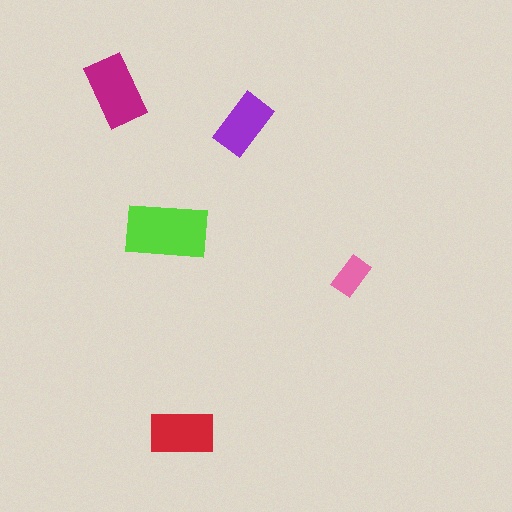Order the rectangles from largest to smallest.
the lime one, the magenta one, the red one, the purple one, the pink one.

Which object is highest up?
The magenta rectangle is topmost.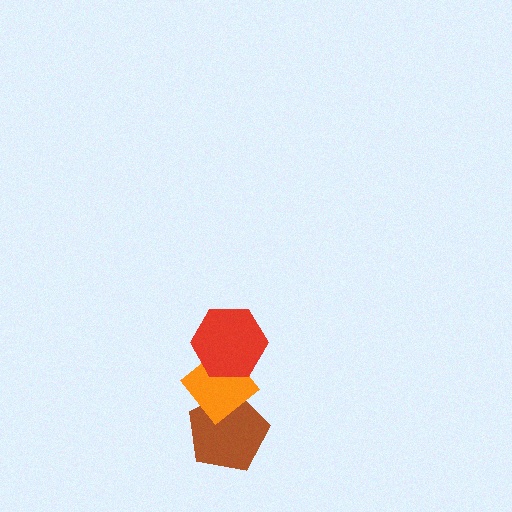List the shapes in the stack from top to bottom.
From top to bottom: the red hexagon, the orange diamond, the brown pentagon.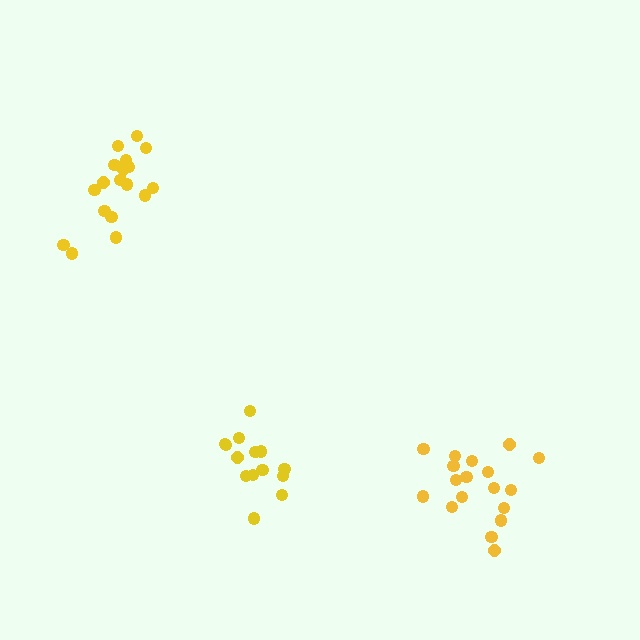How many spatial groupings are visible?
There are 3 spatial groupings.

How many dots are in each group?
Group 1: 14 dots, Group 2: 18 dots, Group 3: 18 dots (50 total).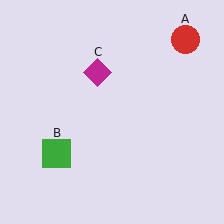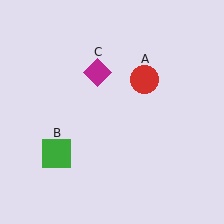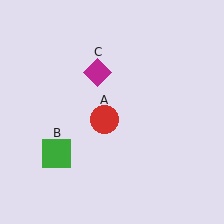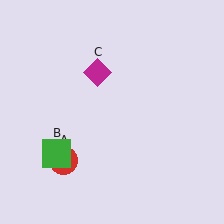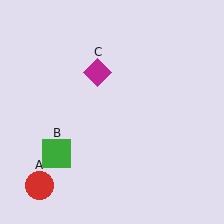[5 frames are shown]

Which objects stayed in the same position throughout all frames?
Green square (object B) and magenta diamond (object C) remained stationary.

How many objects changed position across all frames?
1 object changed position: red circle (object A).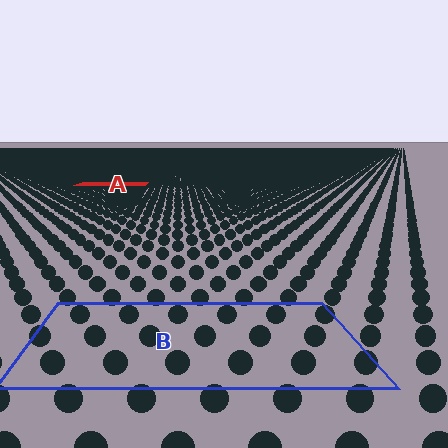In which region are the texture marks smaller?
The texture marks are smaller in region A, because it is farther away.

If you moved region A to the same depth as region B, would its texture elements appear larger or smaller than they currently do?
They would appear larger. At a closer depth, the same texture elements are projected at a bigger on-screen size.